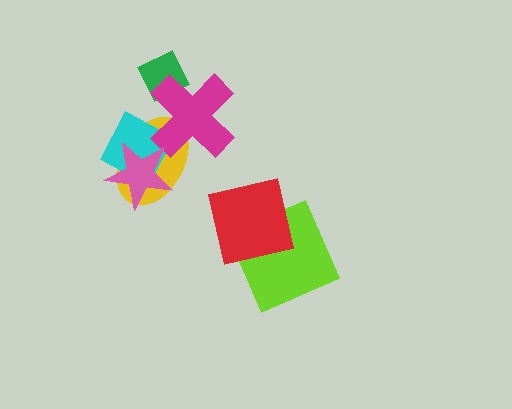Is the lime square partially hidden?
Yes, it is partially covered by another shape.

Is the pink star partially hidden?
No, no other shape covers it.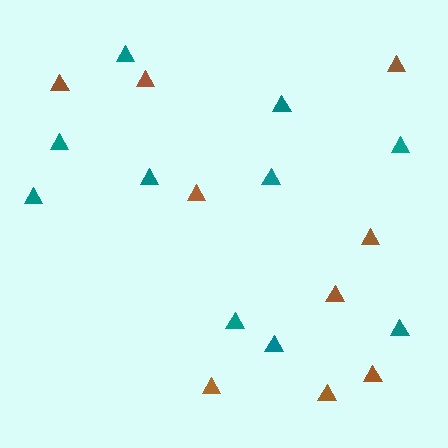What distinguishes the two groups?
There are 2 groups: one group of teal triangles (10) and one group of brown triangles (9).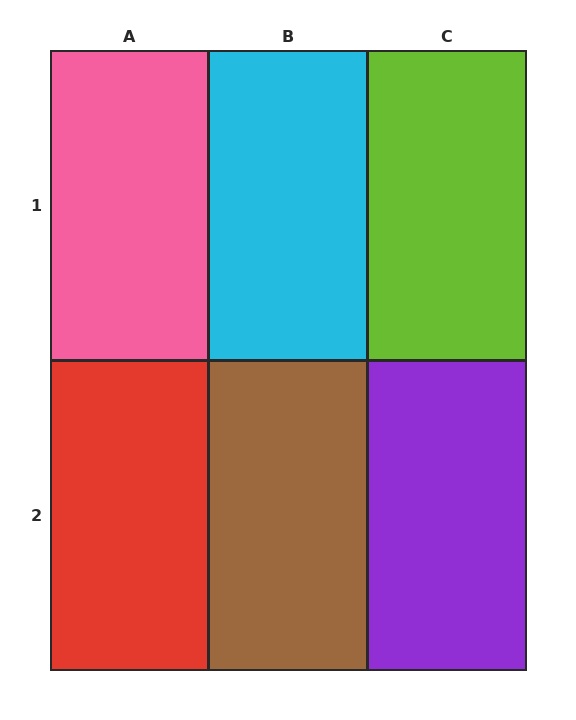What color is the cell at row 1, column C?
Lime.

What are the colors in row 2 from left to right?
Red, brown, purple.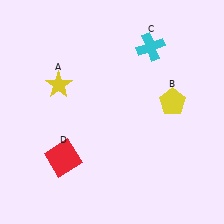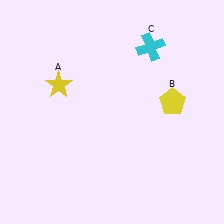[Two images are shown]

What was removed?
The red square (D) was removed in Image 2.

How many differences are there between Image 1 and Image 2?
There is 1 difference between the two images.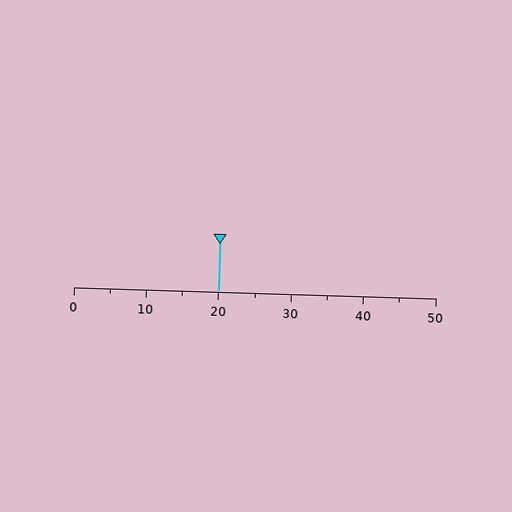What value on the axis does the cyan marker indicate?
The marker indicates approximately 20.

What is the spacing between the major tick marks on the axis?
The major ticks are spaced 10 apart.